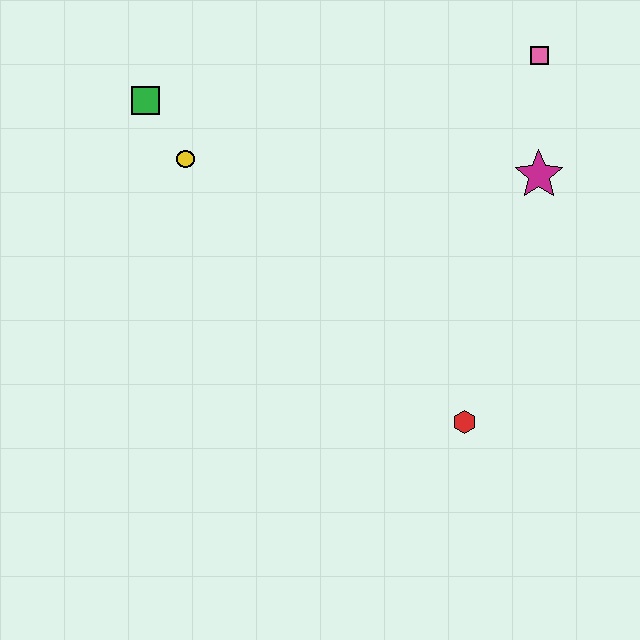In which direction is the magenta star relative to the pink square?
The magenta star is below the pink square.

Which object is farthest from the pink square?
The green square is farthest from the pink square.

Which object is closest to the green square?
The yellow circle is closest to the green square.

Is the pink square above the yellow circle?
Yes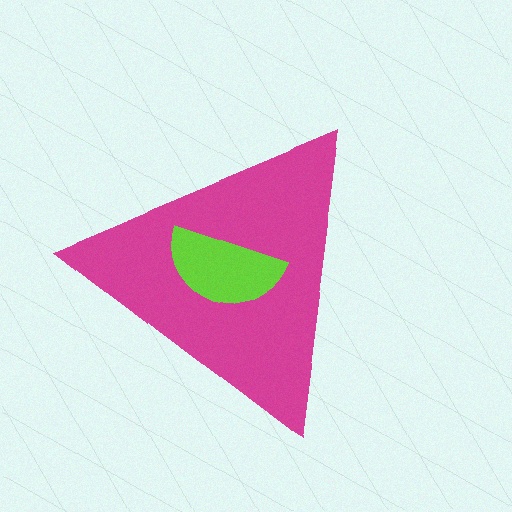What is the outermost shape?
The magenta triangle.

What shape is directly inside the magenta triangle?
The lime semicircle.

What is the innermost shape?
The lime semicircle.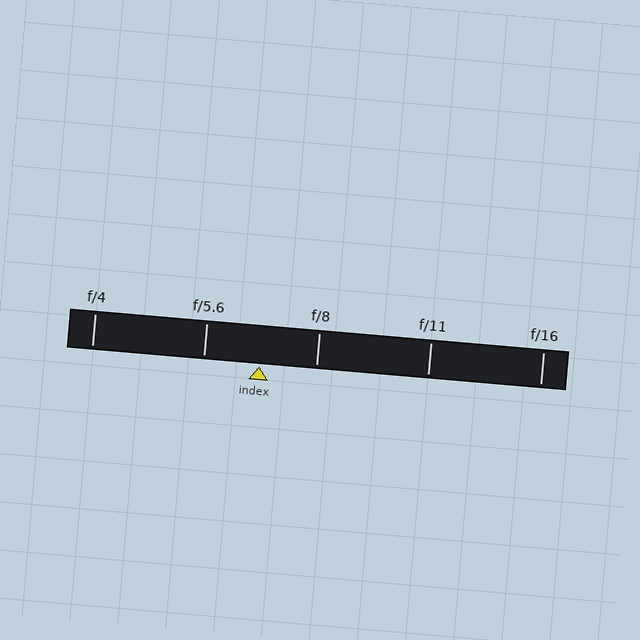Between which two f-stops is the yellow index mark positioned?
The index mark is between f/5.6 and f/8.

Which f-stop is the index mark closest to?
The index mark is closest to f/5.6.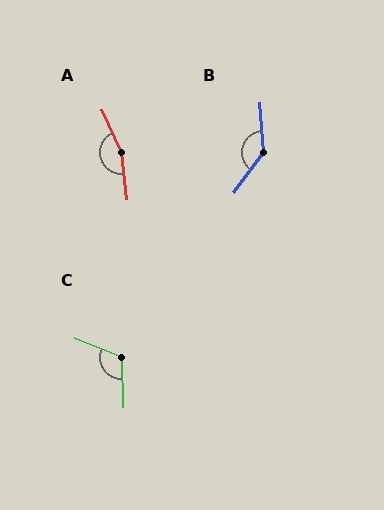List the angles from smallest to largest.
C (114°), B (139°), A (162°).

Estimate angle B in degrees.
Approximately 139 degrees.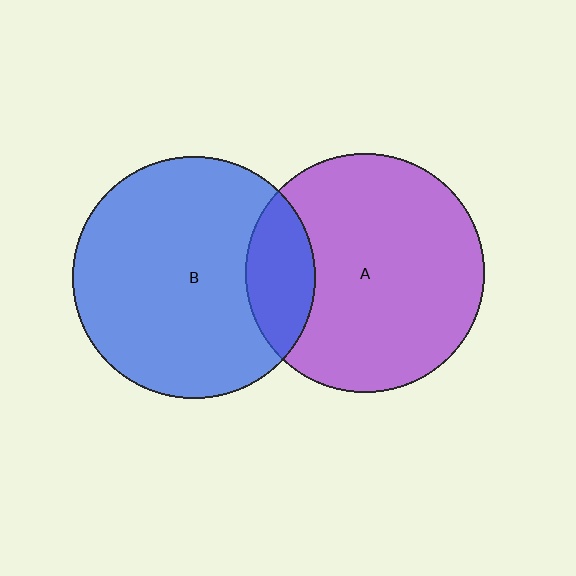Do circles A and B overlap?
Yes.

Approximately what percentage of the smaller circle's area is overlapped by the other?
Approximately 20%.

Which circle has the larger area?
Circle B (blue).